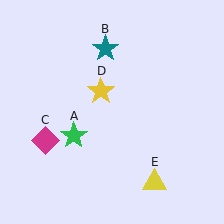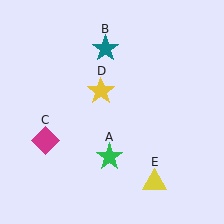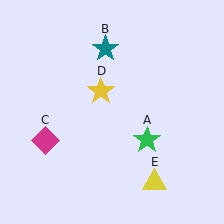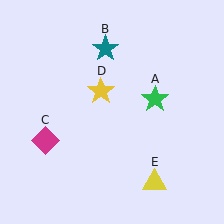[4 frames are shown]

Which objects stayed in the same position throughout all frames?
Teal star (object B) and magenta diamond (object C) and yellow star (object D) and yellow triangle (object E) remained stationary.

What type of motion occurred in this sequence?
The green star (object A) rotated counterclockwise around the center of the scene.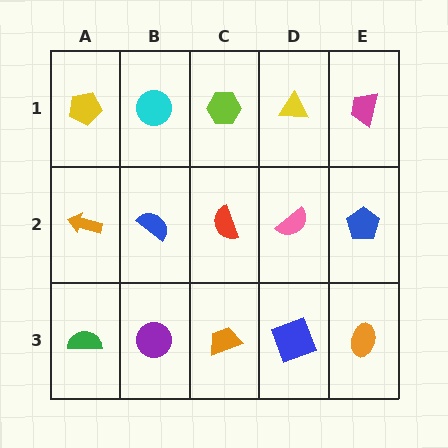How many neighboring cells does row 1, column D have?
3.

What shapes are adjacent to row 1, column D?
A pink semicircle (row 2, column D), a lime hexagon (row 1, column C), a magenta trapezoid (row 1, column E).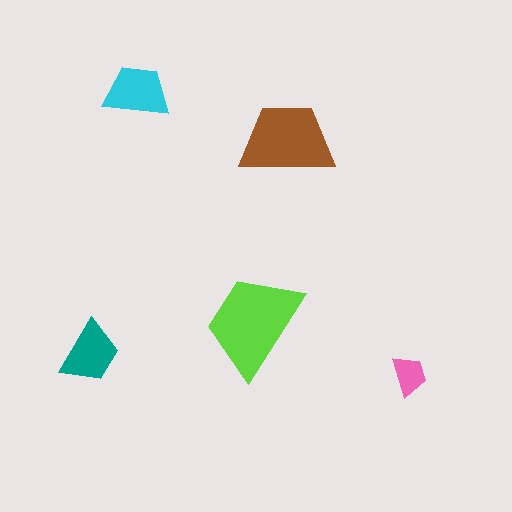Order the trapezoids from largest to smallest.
the lime one, the brown one, the cyan one, the teal one, the pink one.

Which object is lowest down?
The pink trapezoid is bottommost.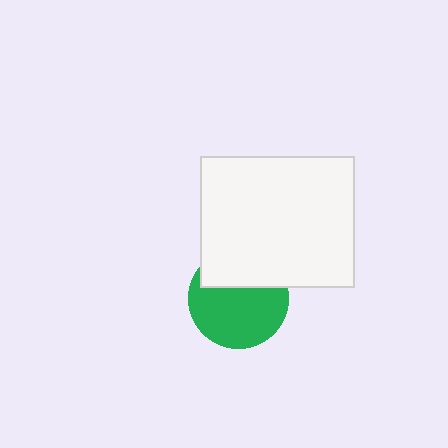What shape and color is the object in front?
The object in front is a white rectangle.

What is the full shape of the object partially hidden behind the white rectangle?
The partially hidden object is a green circle.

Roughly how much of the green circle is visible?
Most of it is visible (roughly 65%).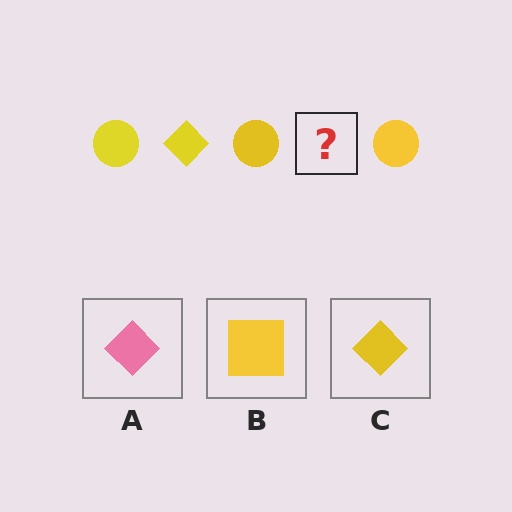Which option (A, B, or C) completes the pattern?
C.